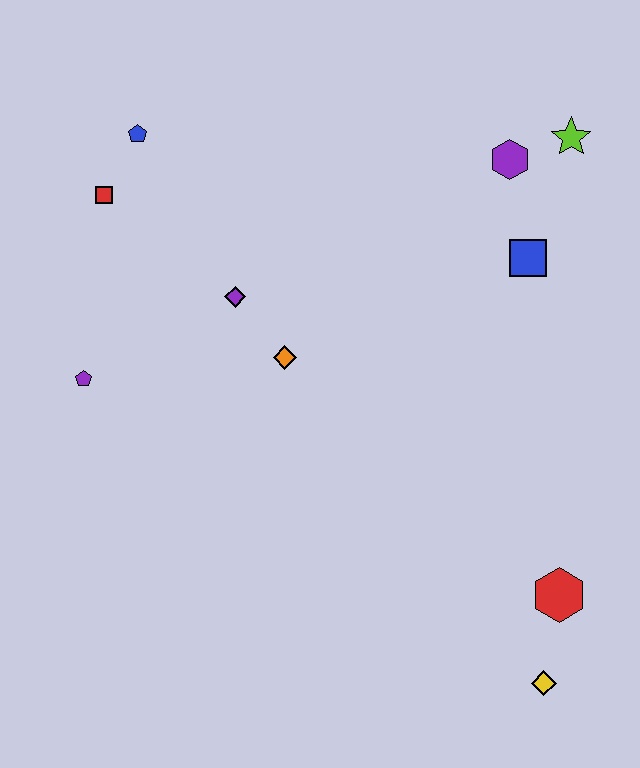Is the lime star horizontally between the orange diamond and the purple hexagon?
No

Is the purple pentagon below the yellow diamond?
No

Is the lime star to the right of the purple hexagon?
Yes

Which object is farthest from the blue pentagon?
The yellow diamond is farthest from the blue pentagon.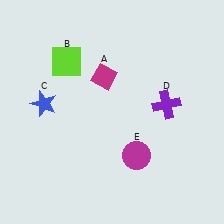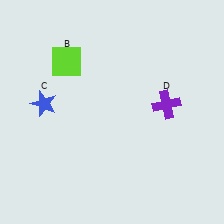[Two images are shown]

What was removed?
The magenta diamond (A), the magenta circle (E) were removed in Image 2.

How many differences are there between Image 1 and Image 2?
There are 2 differences between the two images.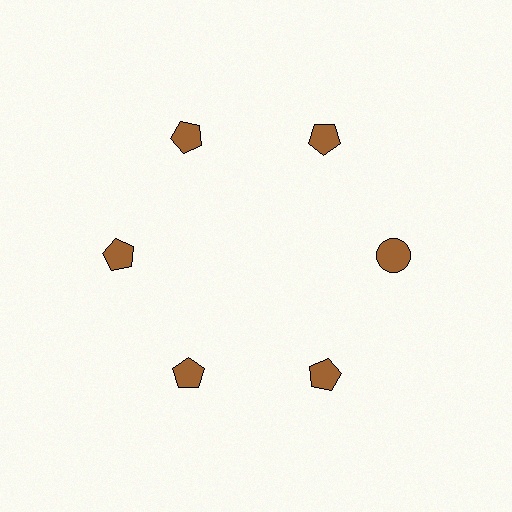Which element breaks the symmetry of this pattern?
The brown circle at roughly the 3 o'clock position breaks the symmetry. All other shapes are brown pentagons.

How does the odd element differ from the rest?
It has a different shape: circle instead of pentagon.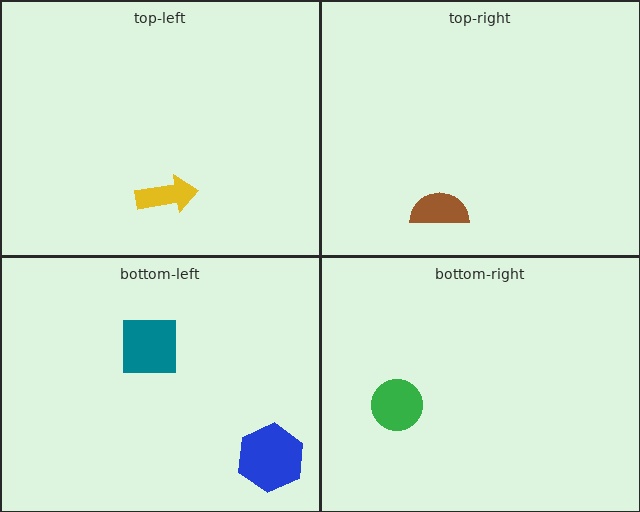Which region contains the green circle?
The bottom-right region.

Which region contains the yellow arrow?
The top-left region.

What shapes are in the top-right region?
The brown semicircle.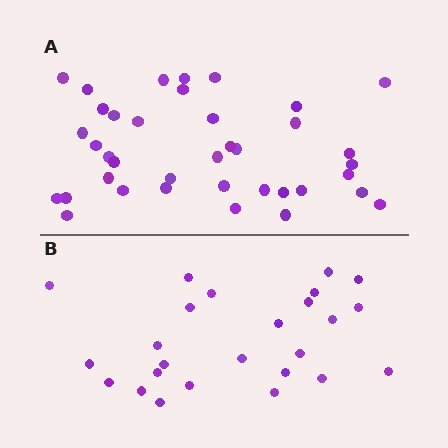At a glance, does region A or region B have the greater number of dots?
Region A (the top region) has more dots.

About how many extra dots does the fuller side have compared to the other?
Region A has approximately 15 more dots than region B.